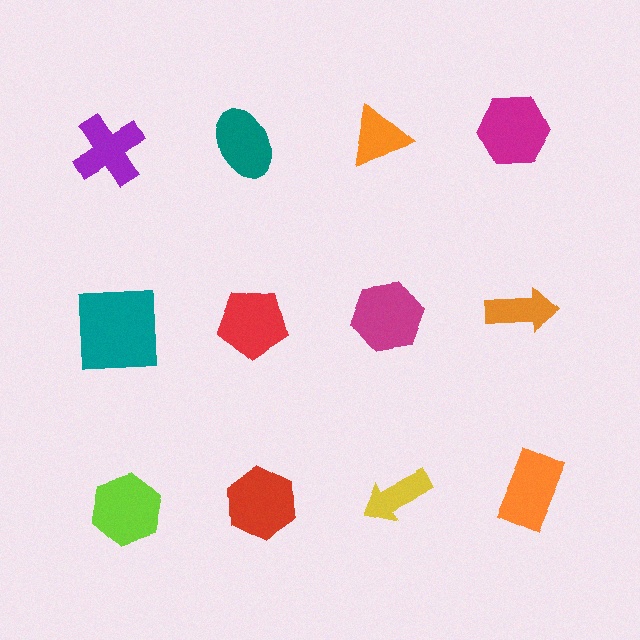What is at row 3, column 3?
A yellow arrow.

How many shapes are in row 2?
4 shapes.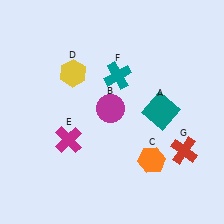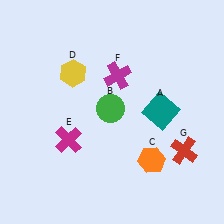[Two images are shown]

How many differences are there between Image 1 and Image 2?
There are 2 differences between the two images.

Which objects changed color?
B changed from magenta to green. F changed from teal to magenta.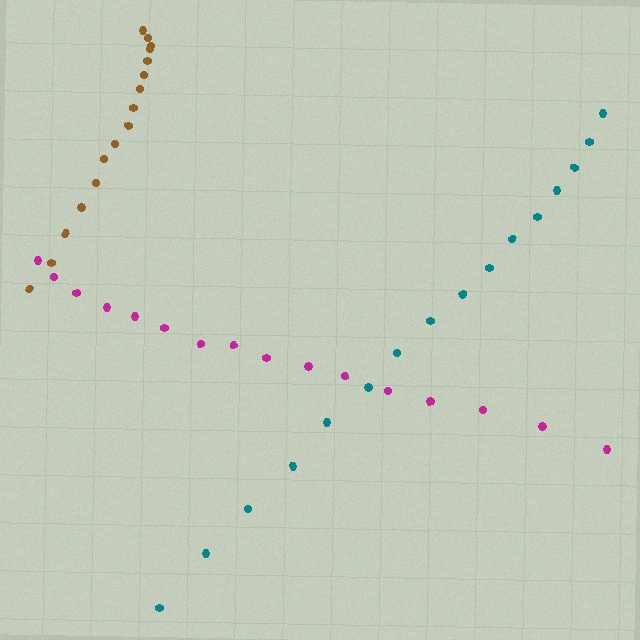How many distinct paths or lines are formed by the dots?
There are 3 distinct paths.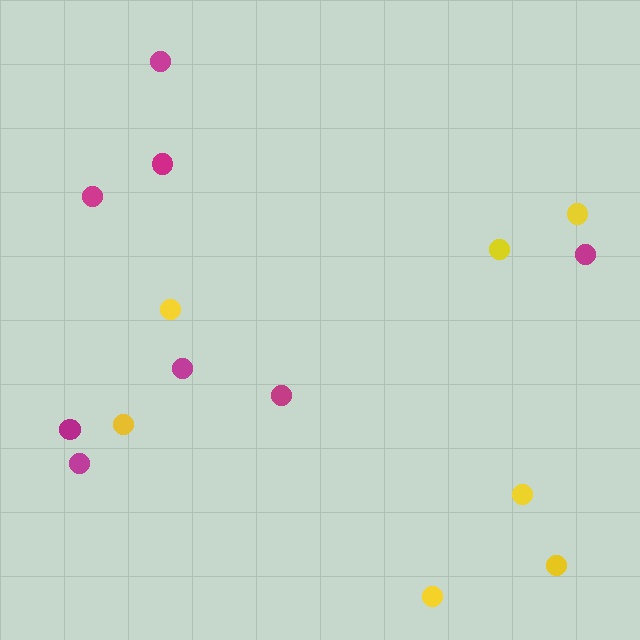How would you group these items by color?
There are 2 groups: one group of magenta circles (8) and one group of yellow circles (7).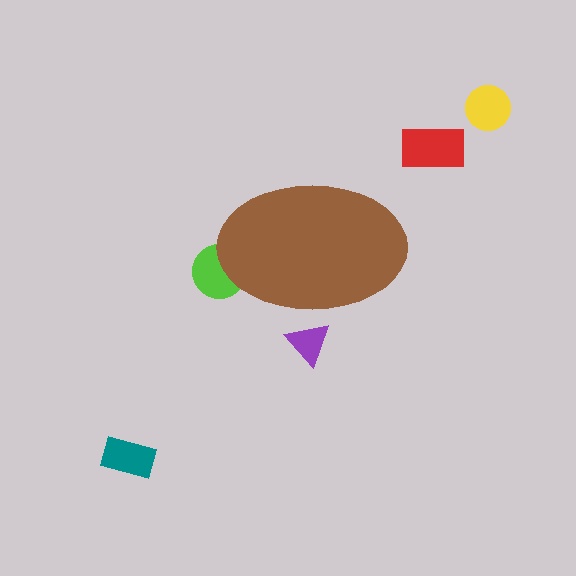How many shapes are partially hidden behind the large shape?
2 shapes are partially hidden.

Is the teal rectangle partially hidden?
No, the teal rectangle is fully visible.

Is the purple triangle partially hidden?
Yes, the purple triangle is partially hidden behind the brown ellipse.